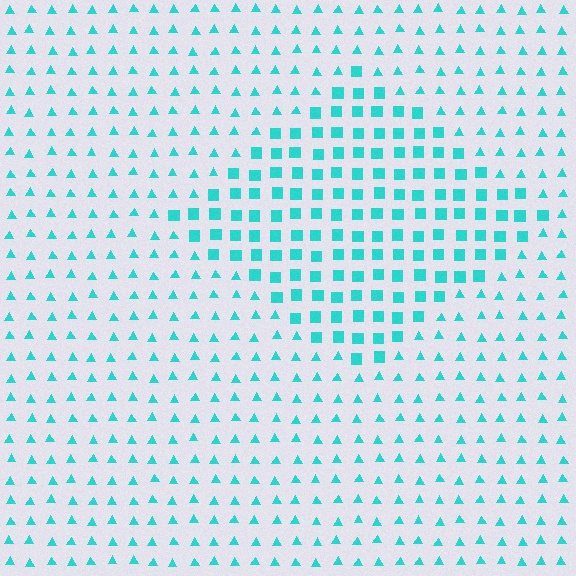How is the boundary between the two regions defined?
The boundary is defined by a change in element shape: squares inside vs. triangles outside. All elements share the same color and spacing.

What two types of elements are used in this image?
The image uses squares inside the diamond region and triangles outside it.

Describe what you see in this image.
The image is filled with small cyan elements arranged in a uniform grid. A diamond-shaped region contains squares, while the surrounding area contains triangles. The boundary is defined purely by the change in element shape.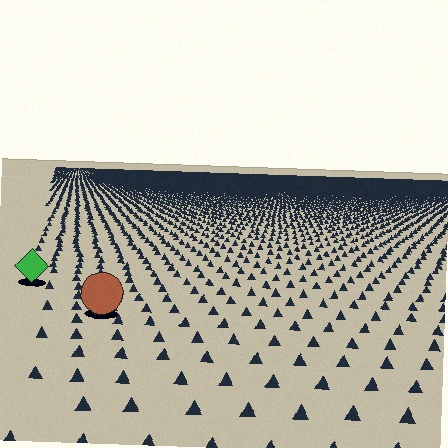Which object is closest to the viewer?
The brown circle is closest. The texture marks near it are larger and more spread out.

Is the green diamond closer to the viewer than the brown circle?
No. The brown circle is closer — you can tell from the texture gradient: the ground texture is coarser near it.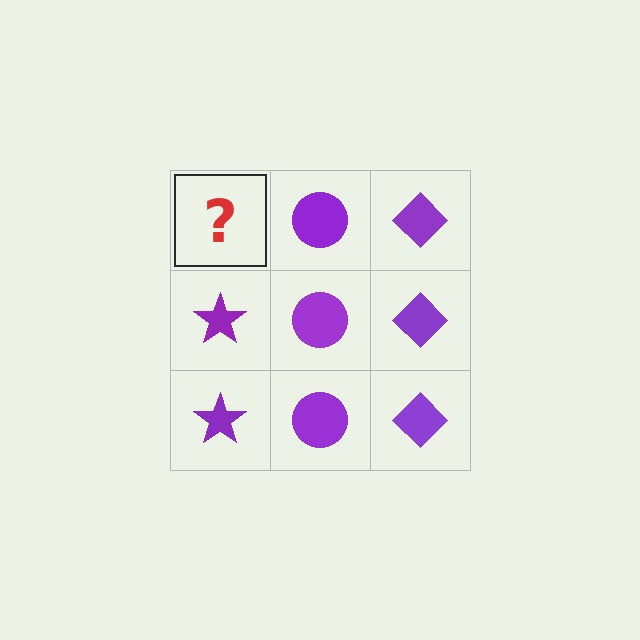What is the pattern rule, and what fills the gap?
The rule is that each column has a consistent shape. The gap should be filled with a purple star.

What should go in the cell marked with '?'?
The missing cell should contain a purple star.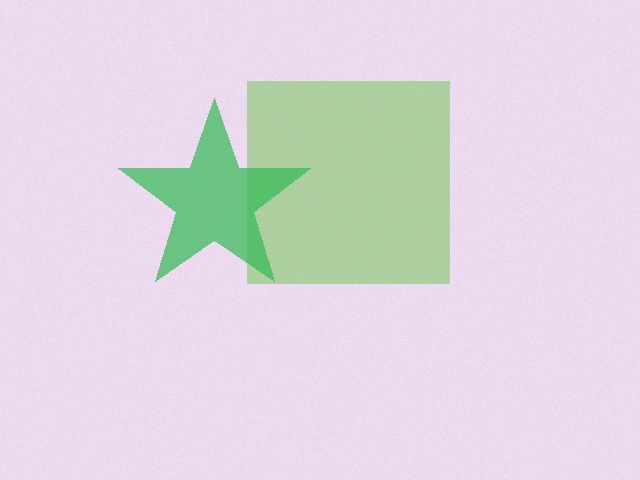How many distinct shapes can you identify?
There are 2 distinct shapes: a lime square, a green star.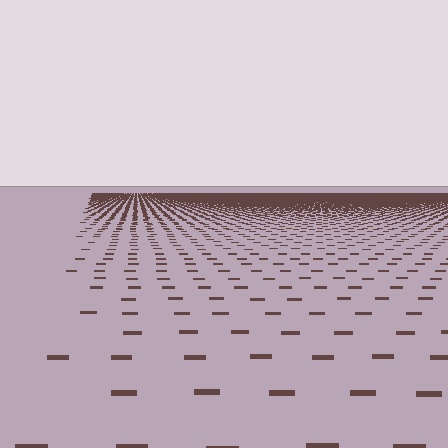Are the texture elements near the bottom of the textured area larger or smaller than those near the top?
Larger. Near the bottom, elements are closer to the viewer and appear at a bigger on-screen size.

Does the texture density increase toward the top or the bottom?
Density increases toward the top.